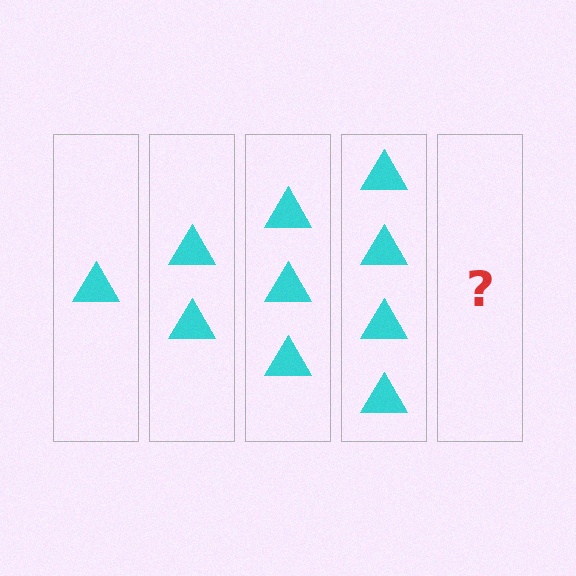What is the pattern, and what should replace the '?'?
The pattern is that each step adds one more triangle. The '?' should be 5 triangles.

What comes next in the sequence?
The next element should be 5 triangles.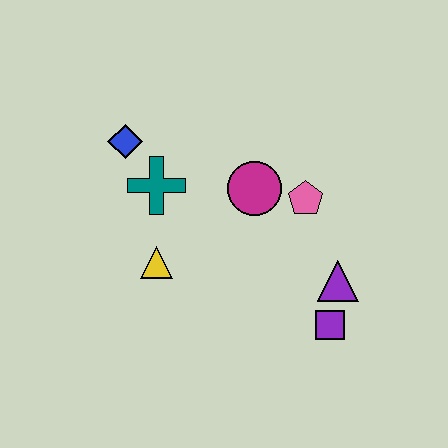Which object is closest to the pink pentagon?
The magenta circle is closest to the pink pentagon.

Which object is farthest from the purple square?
The blue diamond is farthest from the purple square.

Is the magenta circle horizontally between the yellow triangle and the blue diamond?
No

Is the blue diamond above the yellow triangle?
Yes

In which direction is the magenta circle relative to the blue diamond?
The magenta circle is to the right of the blue diamond.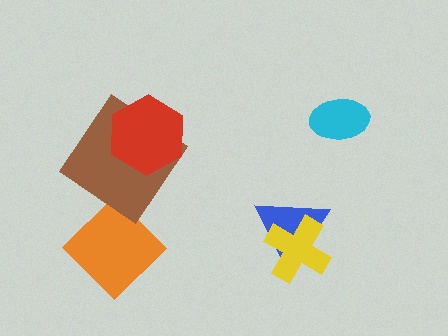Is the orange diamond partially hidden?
No, no other shape covers it.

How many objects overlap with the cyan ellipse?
0 objects overlap with the cyan ellipse.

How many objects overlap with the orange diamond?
0 objects overlap with the orange diamond.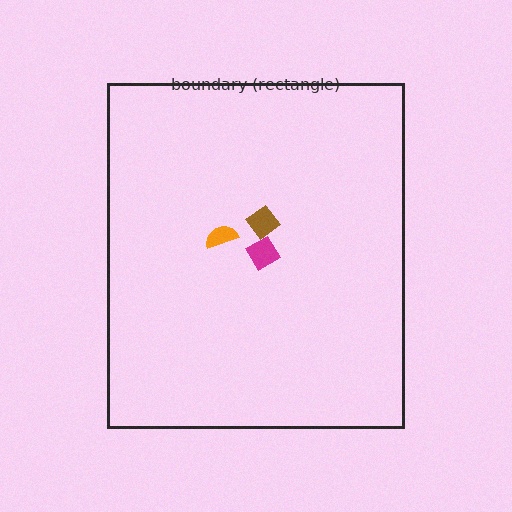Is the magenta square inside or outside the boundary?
Inside.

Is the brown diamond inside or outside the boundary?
Inside.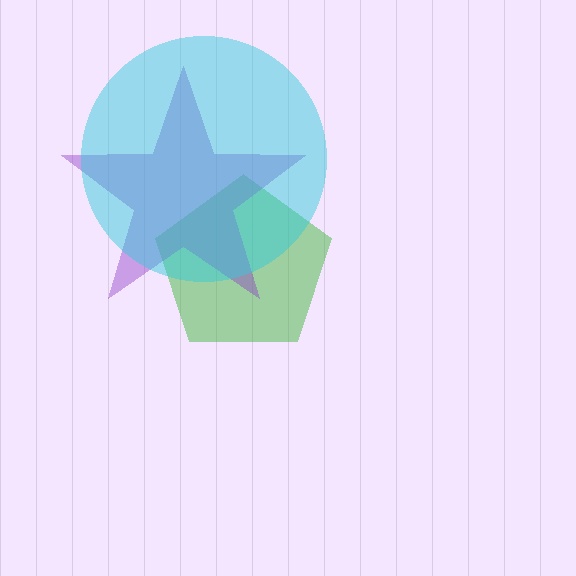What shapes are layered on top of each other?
The layered shapes are: a green pentagon, a purple star, a cyan circle.